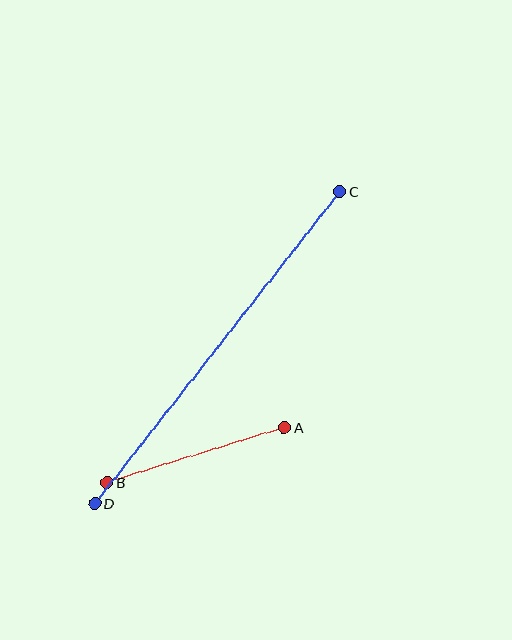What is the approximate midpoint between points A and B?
The midpoint is at approximately (196, 455) pixels.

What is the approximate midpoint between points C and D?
The midpoint is at approximately (218, 347) pixels.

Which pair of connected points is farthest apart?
Points C and D are farthest apart.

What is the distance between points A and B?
The distance is approximately 186 pixels.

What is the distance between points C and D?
The distance is approximately 397 pixels.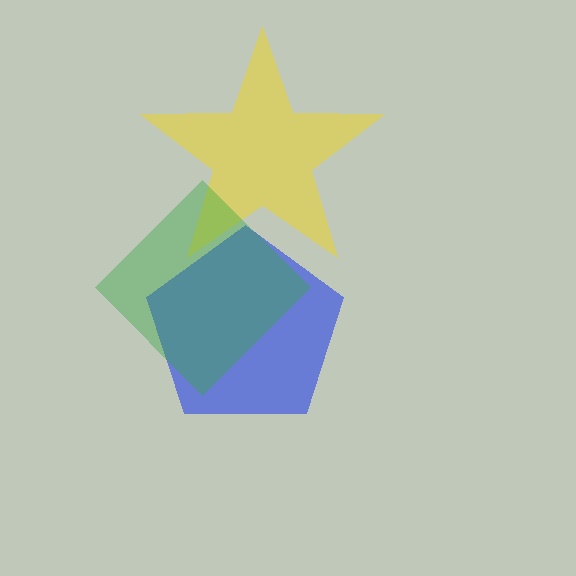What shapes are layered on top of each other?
The layered shapes are: a yellow star, a blue pentagon, a green diamond.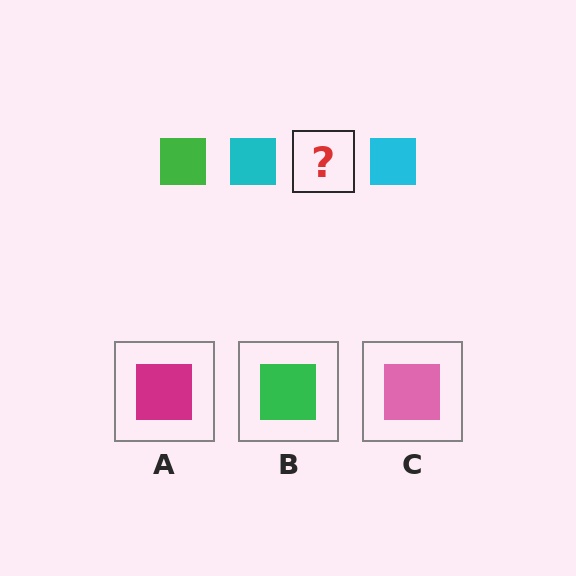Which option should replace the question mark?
Option B.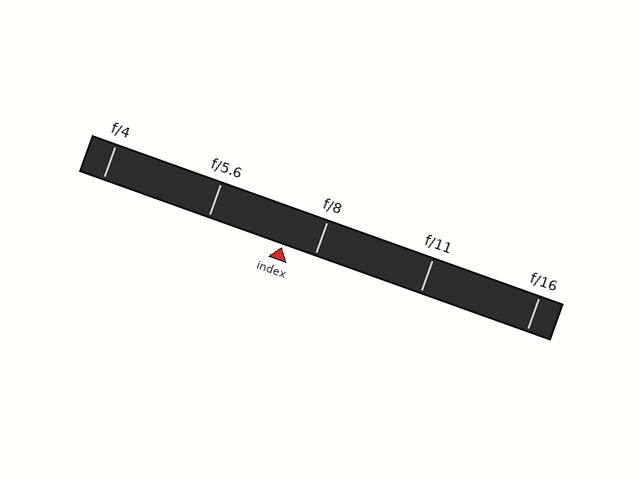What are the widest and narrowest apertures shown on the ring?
The widest aperture shown is f/4 and the narrowest is f/16.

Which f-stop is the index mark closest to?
The index mark is closest to f/8.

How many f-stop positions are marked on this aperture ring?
There are 5 f-stop positions marked.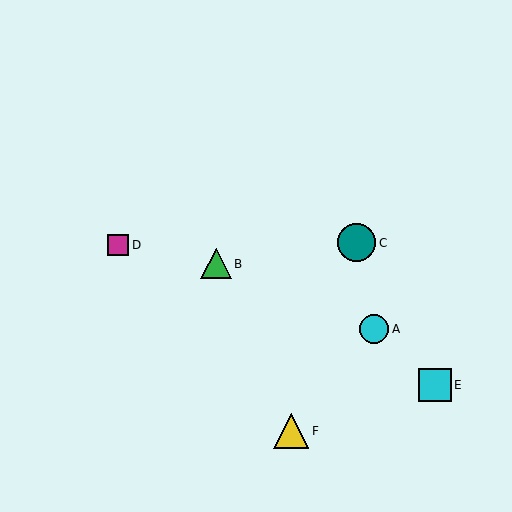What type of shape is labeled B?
Shape B is a green triangle.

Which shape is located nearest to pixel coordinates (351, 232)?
The teal circle (labeled C) at (357, 243) is nearest to that location.